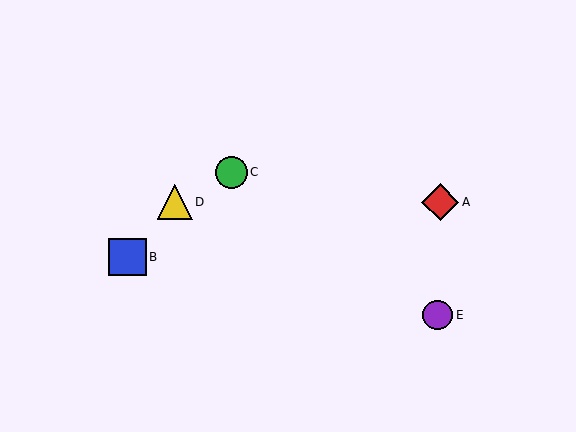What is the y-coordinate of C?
Object C is at y≈172.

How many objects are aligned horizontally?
2 objects (A, D) are aligned horizontally.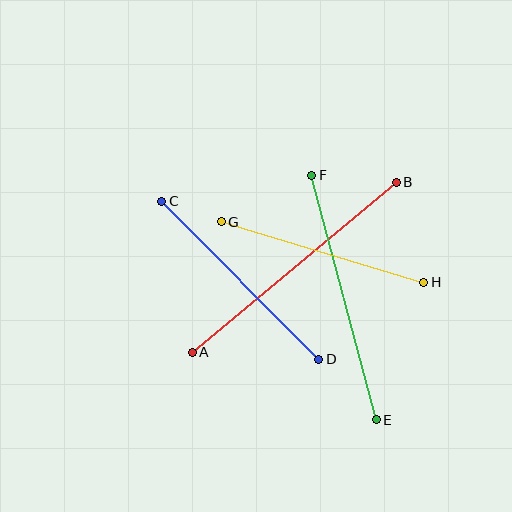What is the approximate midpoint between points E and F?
The midpoint is at approximately (344, 297) pixels.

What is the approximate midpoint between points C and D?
The midpoint is at approximately (240, 280) pixels.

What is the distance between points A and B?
The distance is approximately 265 pixels.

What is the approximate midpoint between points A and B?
The midpoint is at approximately (294, 267) pixels.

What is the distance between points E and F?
The distance is approximately 253 pixels.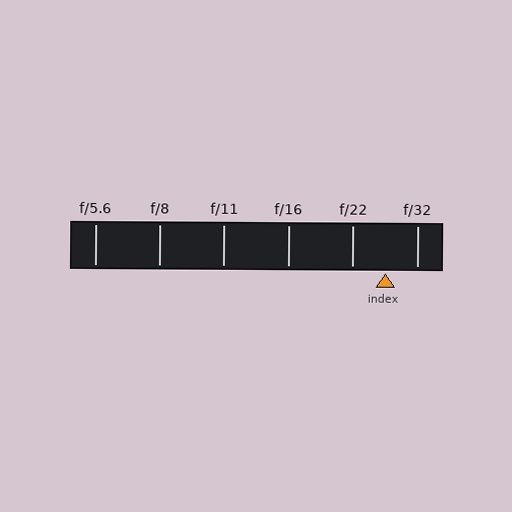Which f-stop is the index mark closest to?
The index mark is closest to f/32.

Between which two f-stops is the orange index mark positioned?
The index mark is between f/22 and f/32.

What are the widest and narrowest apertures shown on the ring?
The widest aperture shown is f/5.6 and the narrowest is f/32.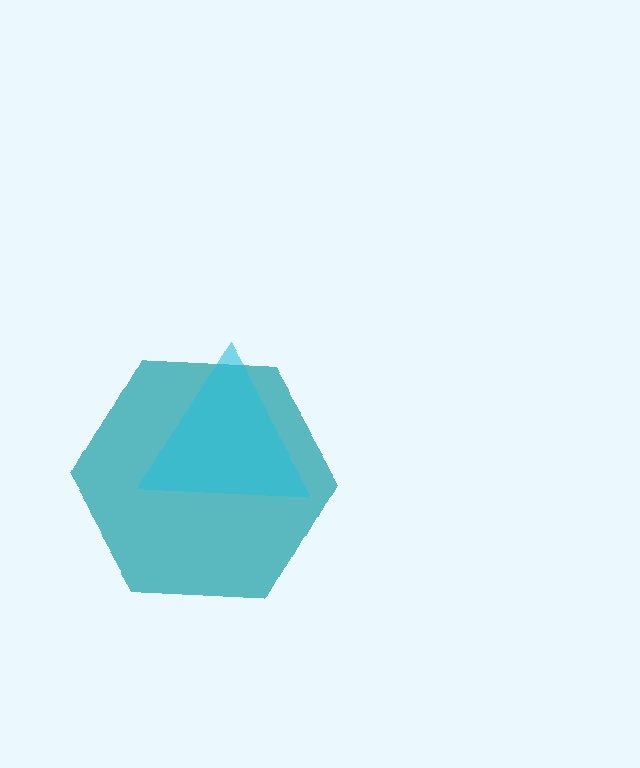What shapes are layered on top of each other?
The layered shapes are: a teal hexagon, a cyan triangle.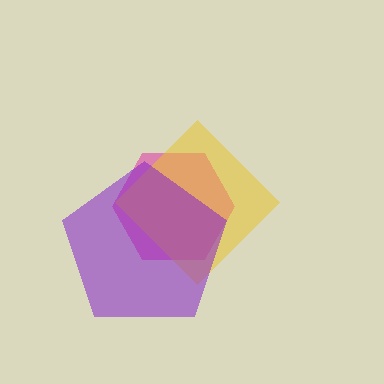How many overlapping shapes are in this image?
There are 3 overlapping shapes in the image.